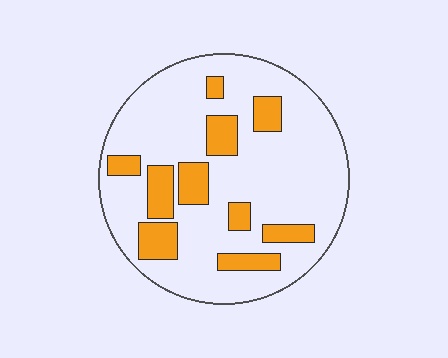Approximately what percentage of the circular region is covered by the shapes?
Approximately 20%.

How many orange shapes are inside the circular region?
10.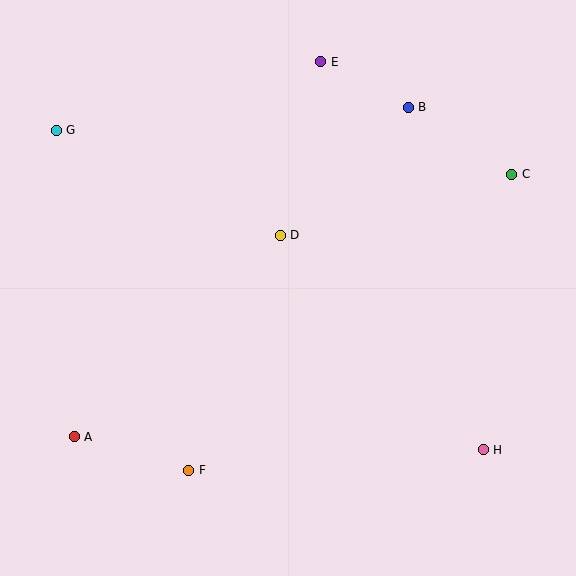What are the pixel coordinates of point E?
Point E is at (321, 62).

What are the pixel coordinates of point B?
Point B is at (408, 107).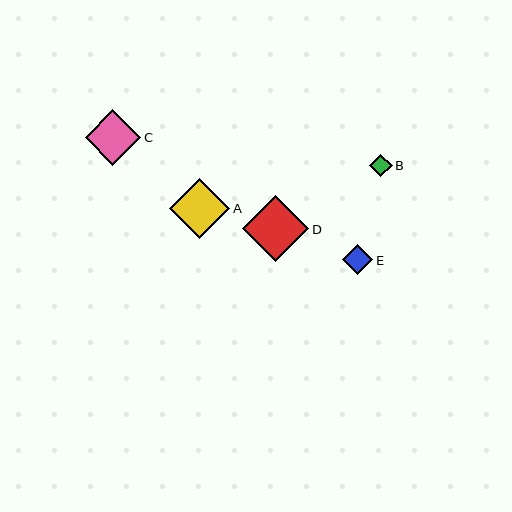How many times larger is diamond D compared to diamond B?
Diamond D is approximately 3.0 times the size of diamond B.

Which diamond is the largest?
Diamond D is the largest with a size of approximately 66 pixels.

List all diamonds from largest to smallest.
From largest to smallest: D, A, C, E, B.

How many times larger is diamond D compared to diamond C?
Diamond D is approximately 1.2 times the size of diamond C.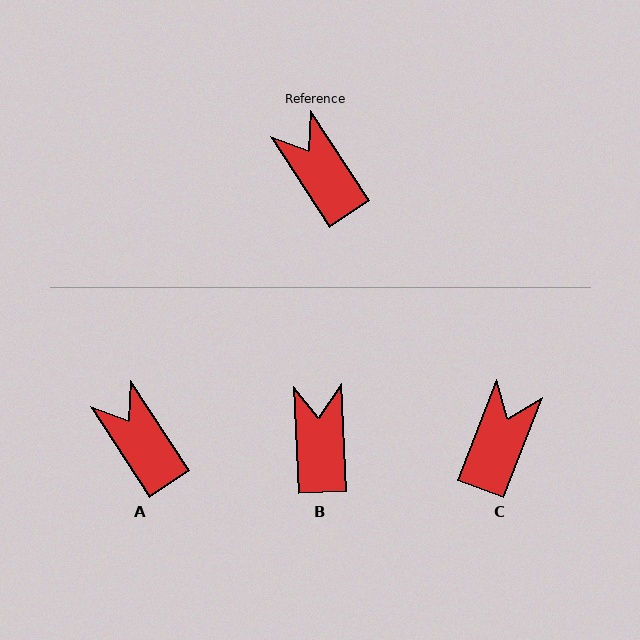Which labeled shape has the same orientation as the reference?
A.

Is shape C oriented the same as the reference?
No, it is off by about 54 degrees.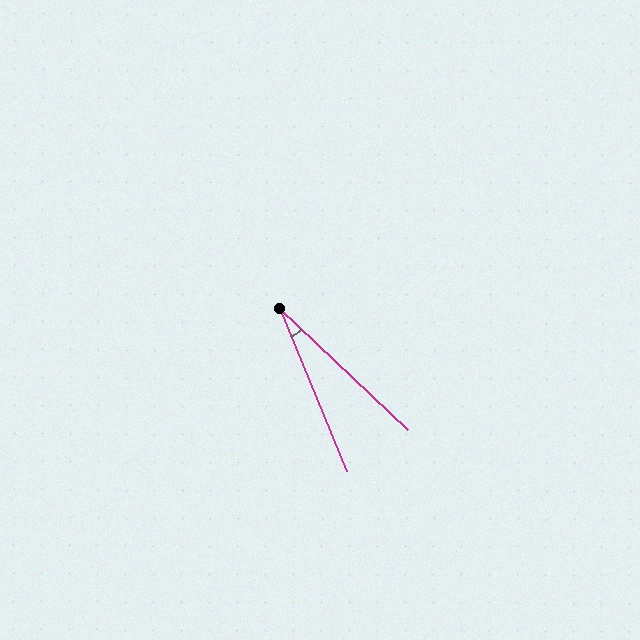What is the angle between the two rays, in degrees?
Approximately 24 degrees.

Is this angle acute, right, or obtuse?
It is acute.